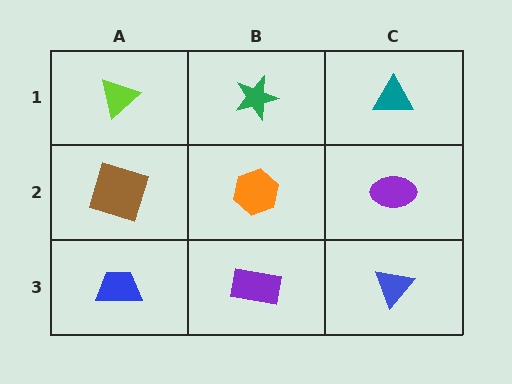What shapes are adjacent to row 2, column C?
A teal triangle (row 1, column C), a blue triangle (row 3, column C), an orange hexagon (row 2, column B).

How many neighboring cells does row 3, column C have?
2.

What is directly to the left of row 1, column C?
A green star.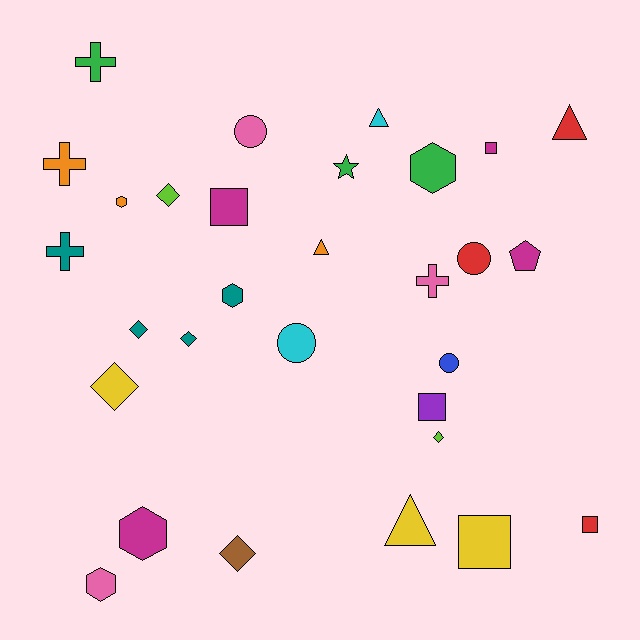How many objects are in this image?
There are 30 objects.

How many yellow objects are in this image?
There are 3 yellow objects.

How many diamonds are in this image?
There are 6 diamonds.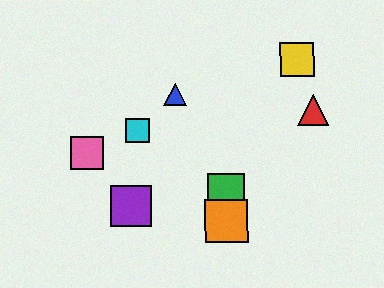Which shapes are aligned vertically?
The green square, the orange square are aligned vertically.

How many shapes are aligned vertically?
2 shapes (the green square, the orange square) are aligned vertically.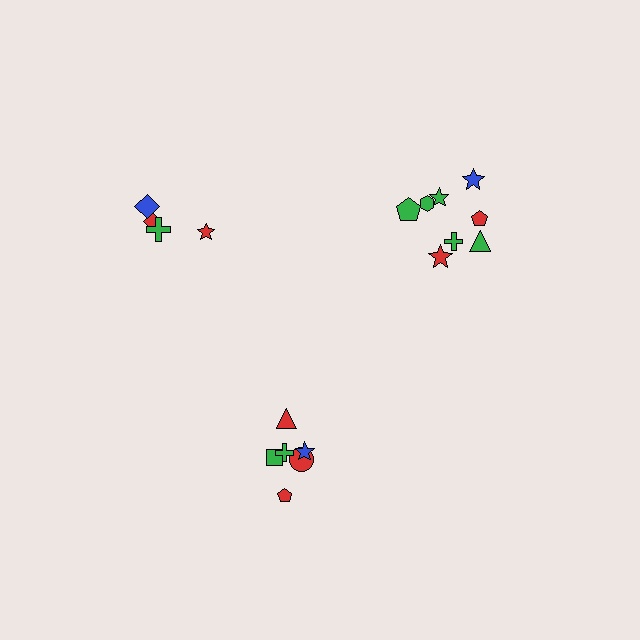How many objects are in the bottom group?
There are 6 objects.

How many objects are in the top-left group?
There are 4 objects.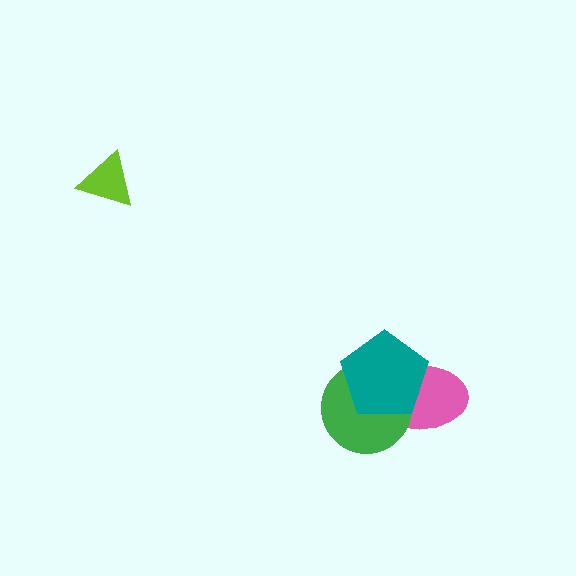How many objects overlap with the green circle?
2 objects overlap with the green circle.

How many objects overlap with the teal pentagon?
2 objects overlap with the teal pentagon.